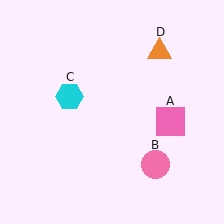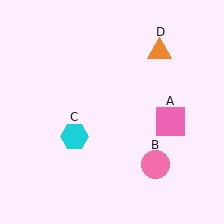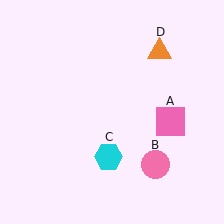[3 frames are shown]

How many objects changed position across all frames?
1 object changed position: cyan hexagon (object C).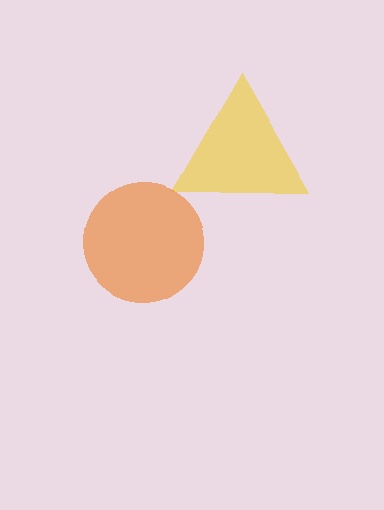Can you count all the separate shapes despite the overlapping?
Yes, there are 2 separate shapes.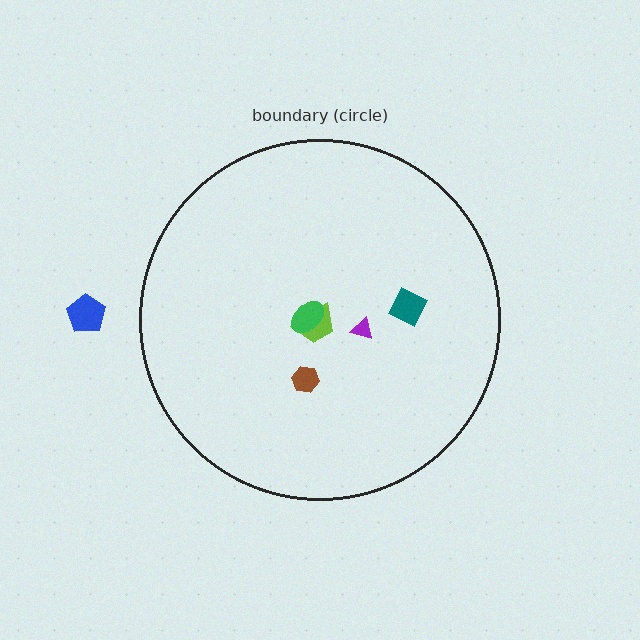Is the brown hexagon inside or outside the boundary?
Inside.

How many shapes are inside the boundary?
5 inside, 1 outside.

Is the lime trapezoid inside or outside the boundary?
Inside.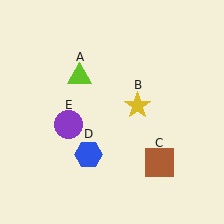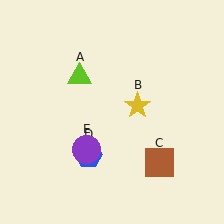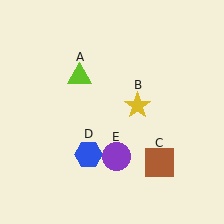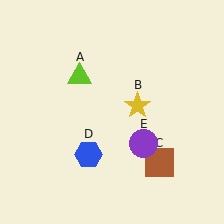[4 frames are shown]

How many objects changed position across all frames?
1 object changed position: purple circle (object E).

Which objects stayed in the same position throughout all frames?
Lime triangle (object A) and yellow star (object B) and brown square (object C) and blue hexagon (object D) remained stationary.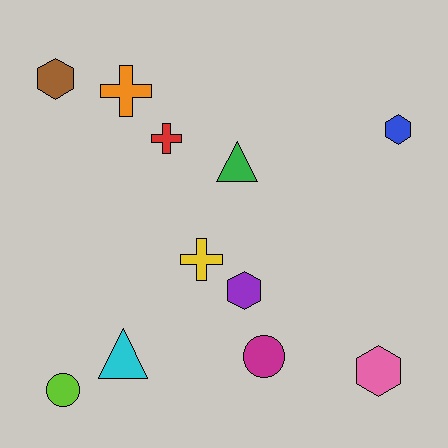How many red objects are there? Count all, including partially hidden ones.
There is 1 red object.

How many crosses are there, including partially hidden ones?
There are 3 crosses.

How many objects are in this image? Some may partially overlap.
There are 11 objects.